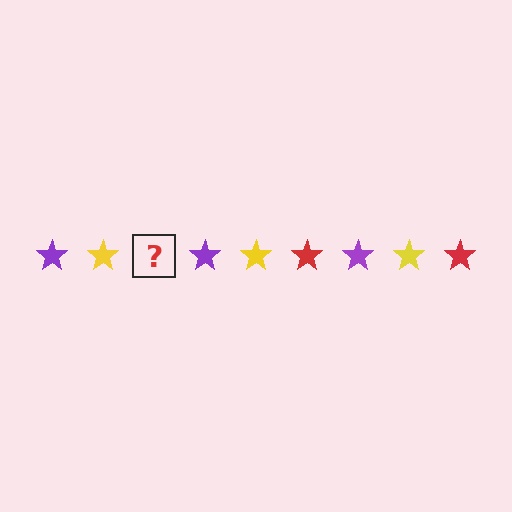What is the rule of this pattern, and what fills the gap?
The rule is that the pattern cycles through purple, yellow, red stars. The gap should be filled with a red star.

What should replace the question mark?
The question mark should be replaced with a red star.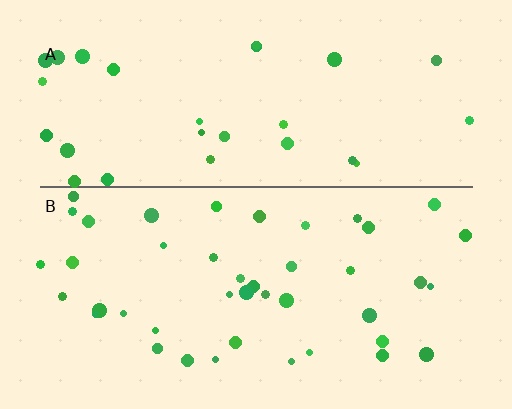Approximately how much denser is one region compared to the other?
Approximately 1.5× — region B over region A.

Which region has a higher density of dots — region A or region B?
B (the bottom).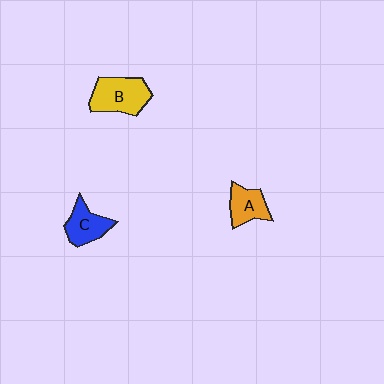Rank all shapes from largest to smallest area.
From largest to smallest: B (yellow), C (blue), A (orange).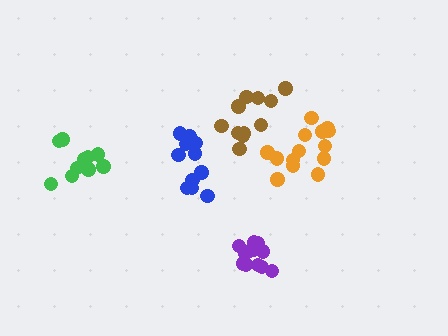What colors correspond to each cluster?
The clusters are colored: green, orange, purple, brown, blue.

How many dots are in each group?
Group 1: 10 dots, Group 2: 14 dots, Group 3: 12 dots, Group 4: 11 dots, Group 5: 11 dots (58 total).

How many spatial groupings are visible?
There are 5 spatial groupings.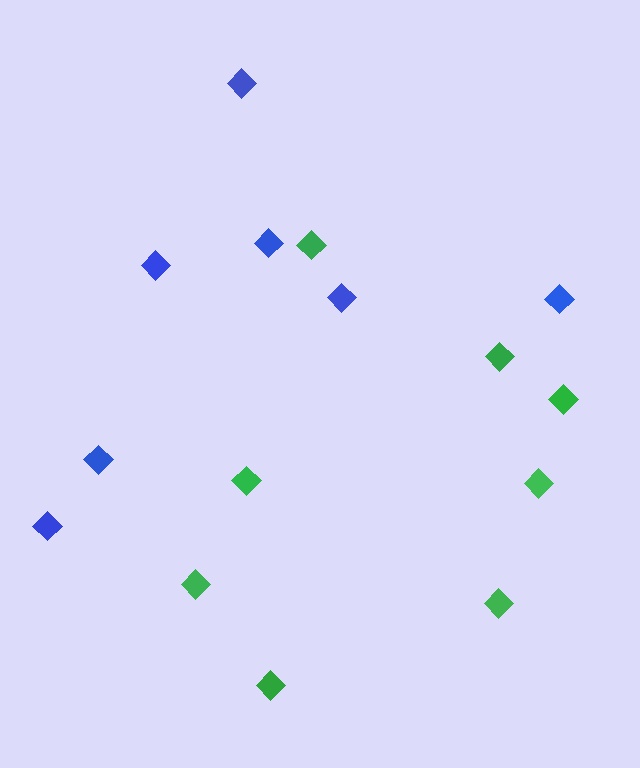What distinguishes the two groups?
There are 2 groups: one group of green diamonds (8) and one group of blue diamonds (7).